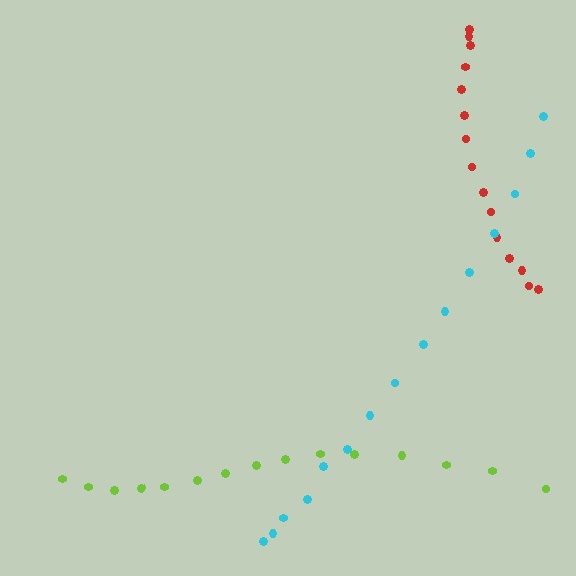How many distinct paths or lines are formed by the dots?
There are 3 distinct paths.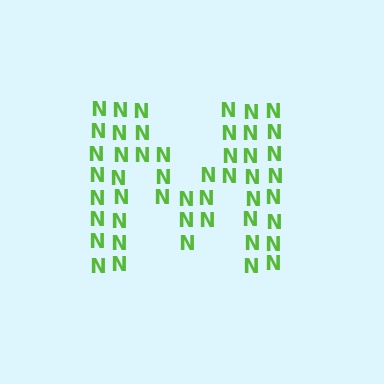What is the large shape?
The large shape is the letter M.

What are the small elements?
The small elements are letter N's.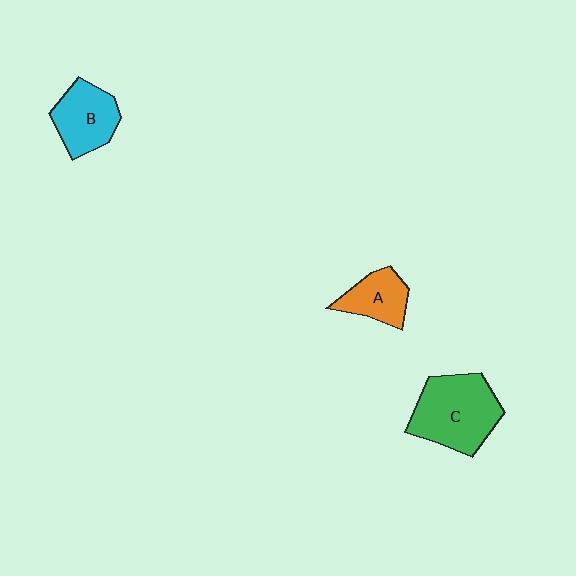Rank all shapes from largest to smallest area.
From largest to smallest: C (green), B (cyan), A (orange).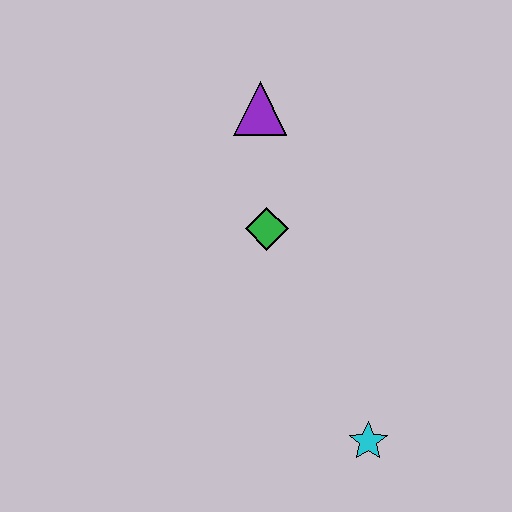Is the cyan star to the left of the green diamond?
No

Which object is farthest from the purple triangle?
The cyan star is farthest from the purple triangle.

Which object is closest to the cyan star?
The green diamond is closest to the cyan star.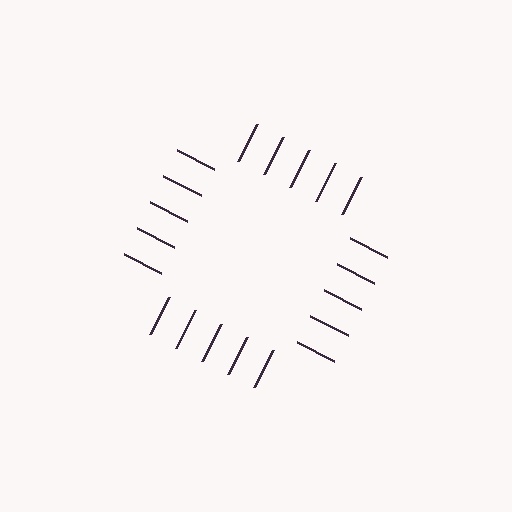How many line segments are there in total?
20 — 5 along each of the 4 edges.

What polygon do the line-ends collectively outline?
An illusory square — the line segments terminate on its edges but no continuous stroke is drawn.